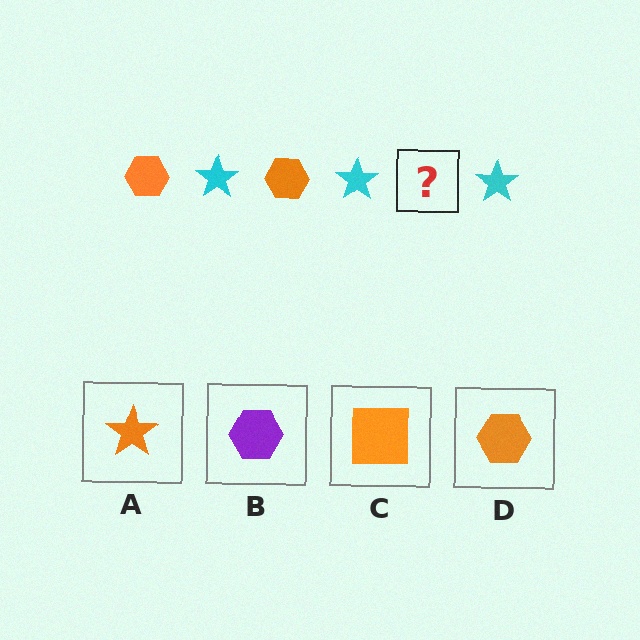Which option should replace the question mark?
Option D.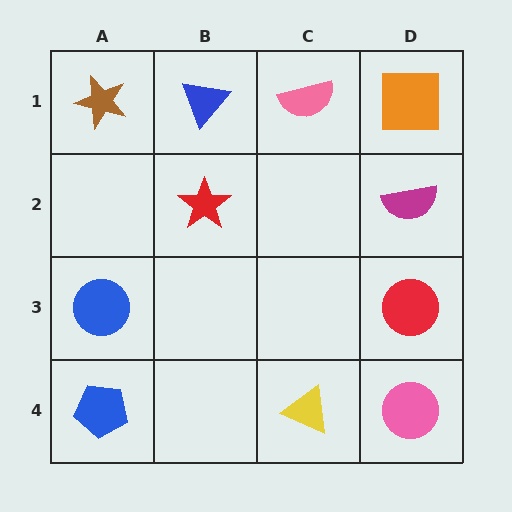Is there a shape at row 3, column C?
No, that cell is empty.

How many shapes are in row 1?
4 shapes.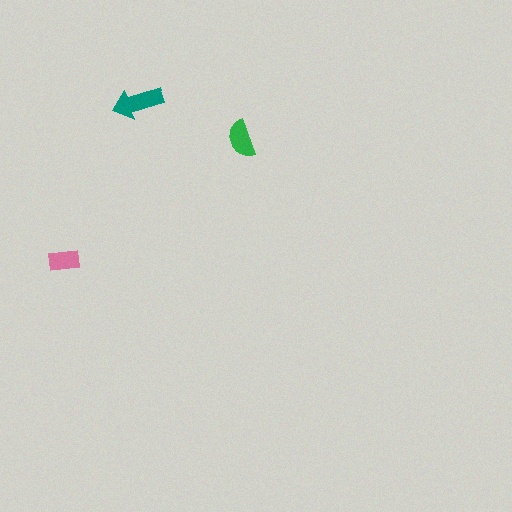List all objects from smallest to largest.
The pink rectangle, the green semicircle, the teal arrow.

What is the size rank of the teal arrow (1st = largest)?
1st.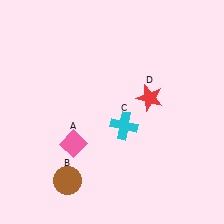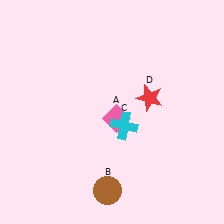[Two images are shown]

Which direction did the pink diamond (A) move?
The pink diamond (A) moved right.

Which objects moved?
The objects that moved are: the pink diamond (A), the brown circle (B).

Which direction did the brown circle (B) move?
The brown circle (B) moved right.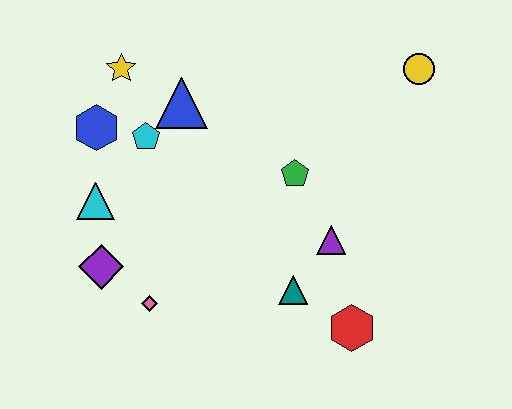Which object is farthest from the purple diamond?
The yellow circle is farthest from the purple diamond.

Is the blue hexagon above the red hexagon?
Yes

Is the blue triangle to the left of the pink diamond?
No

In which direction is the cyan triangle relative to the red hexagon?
The cyan triangle is to the left of the red hexagon.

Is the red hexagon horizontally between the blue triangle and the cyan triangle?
No